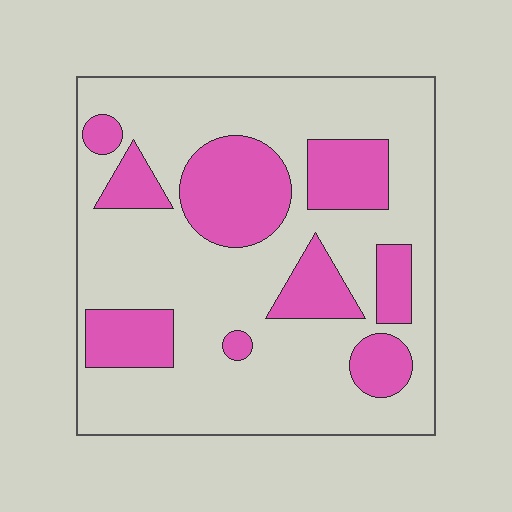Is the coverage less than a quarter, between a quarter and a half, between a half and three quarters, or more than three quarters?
Between a quarter and a half.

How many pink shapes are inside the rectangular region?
9.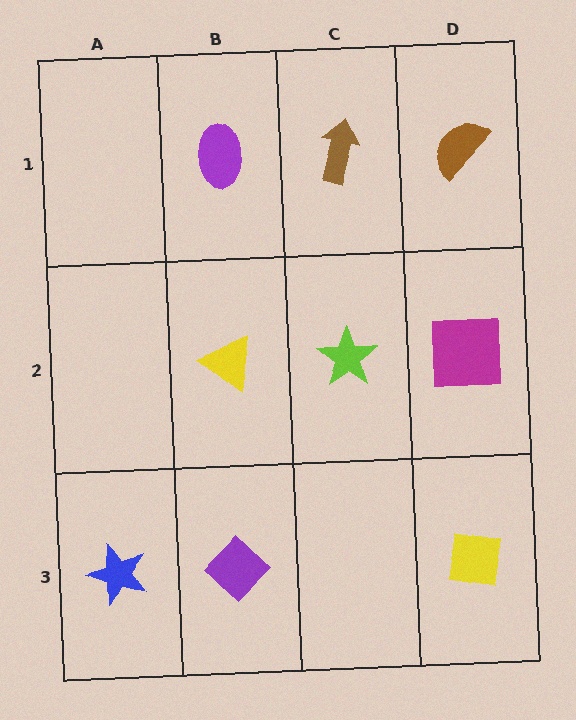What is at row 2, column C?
A lime star.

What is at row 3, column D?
A yellow square.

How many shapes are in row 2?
3 shapes.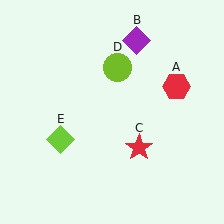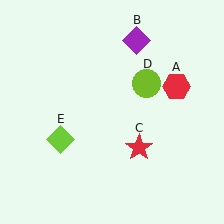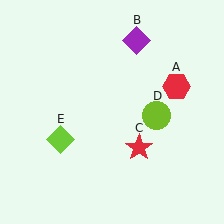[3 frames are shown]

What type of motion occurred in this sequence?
The lime circle (object D) rotated clockwise around the center of the scene.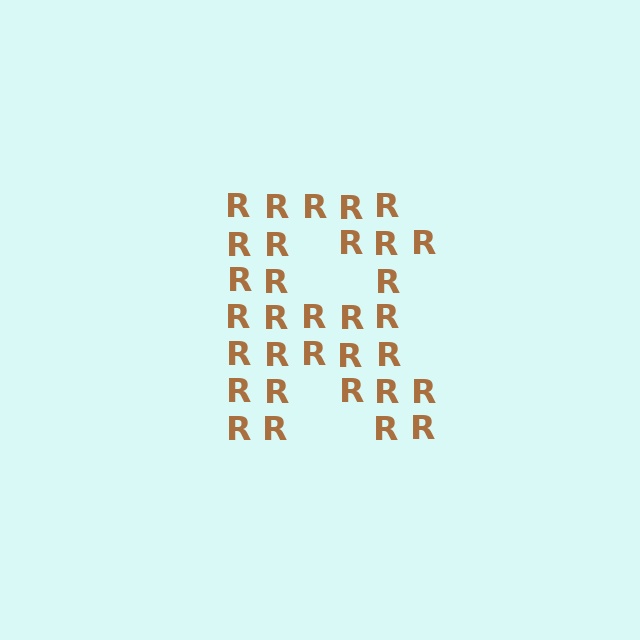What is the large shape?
The large shape is the letter R.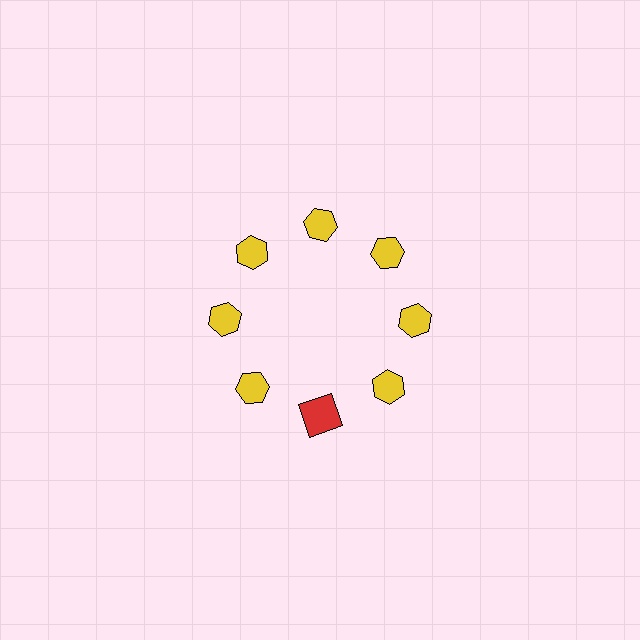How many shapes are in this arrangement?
There are 8 shapes arranged in a ring pattern.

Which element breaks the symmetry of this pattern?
The red square at roughly the 6 o'clock position breaks the symmetry. All other shapes are yellow hexagons.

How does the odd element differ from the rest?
It differs in both color (red instead of yellow) and shape (square instead of hexagon).